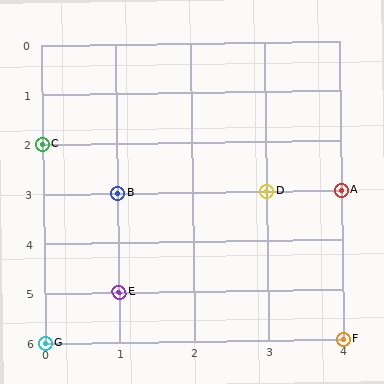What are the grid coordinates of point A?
Point A is at grid coordinates (4, 3).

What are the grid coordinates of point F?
Point F is at grid coordinates (4, 6).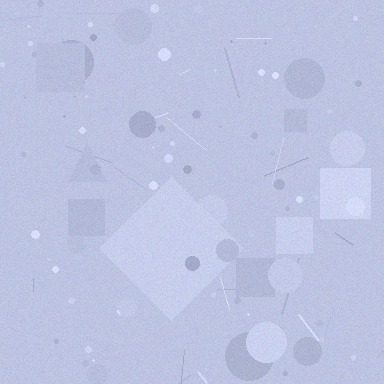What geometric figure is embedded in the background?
A diamond is embedded in the background.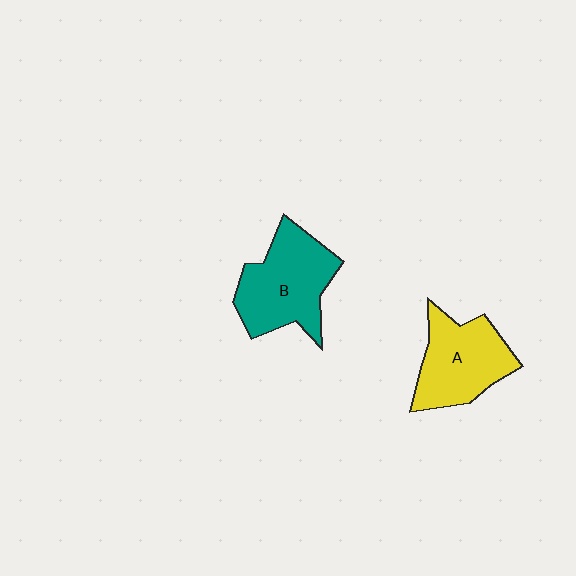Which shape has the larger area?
Shape B (teal).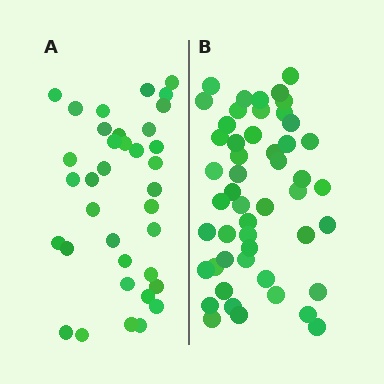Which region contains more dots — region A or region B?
Region B (the right region) has more dots.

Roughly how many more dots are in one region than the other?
Region B has approximately 15 more dots than region A.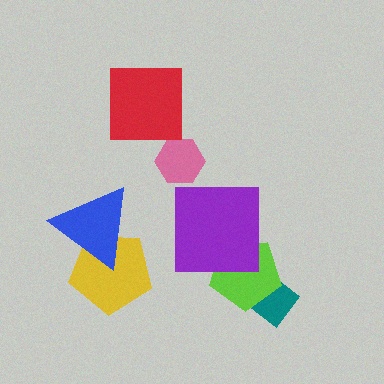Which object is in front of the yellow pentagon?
The blue triangle is in front of the yellow pentagon.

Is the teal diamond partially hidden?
Yes, it is partially covered by another shape.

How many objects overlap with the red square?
0 objects overlap with the red square.